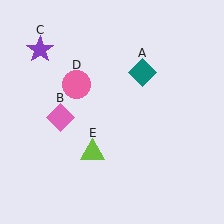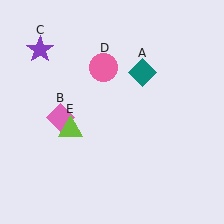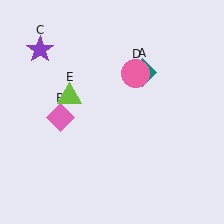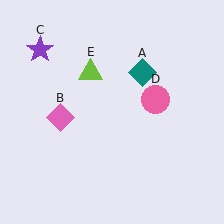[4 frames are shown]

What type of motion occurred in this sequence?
The pink circle (object D), lime triangle (object E) rotated clockwise around the center of the scene.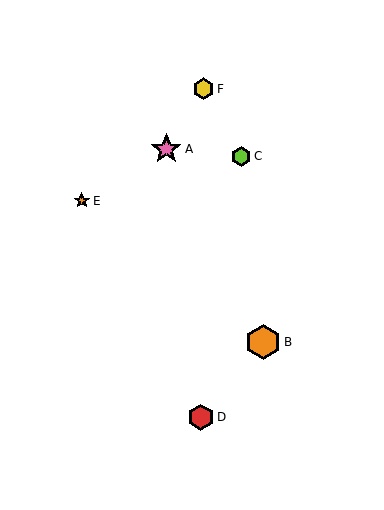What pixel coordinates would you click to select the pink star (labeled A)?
Click at (166, 149) to select the pink star A.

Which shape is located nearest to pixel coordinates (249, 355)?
The orange hexagon (labeled B) at (263, 342) is nearest to that location.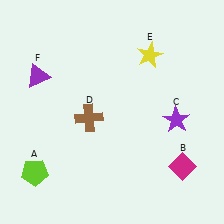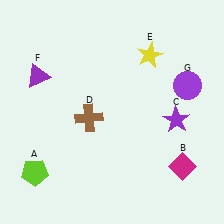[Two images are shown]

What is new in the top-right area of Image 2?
A purple circle (G) was added in the top-right area of Image 2.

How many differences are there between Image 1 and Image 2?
There is 1 difference between the two images.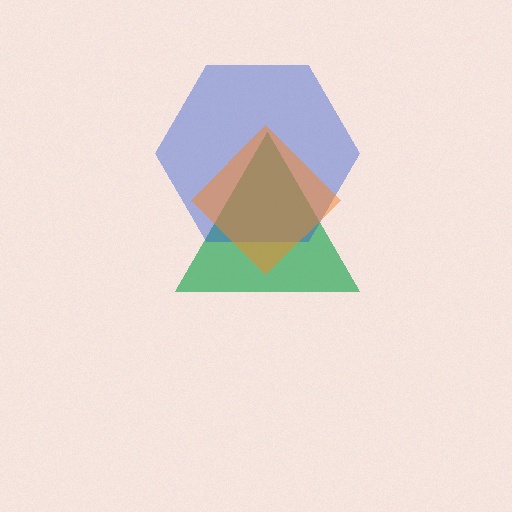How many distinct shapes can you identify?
There are 3 distinct shapes: a green triangle, a blue hexagon, an orange diamond.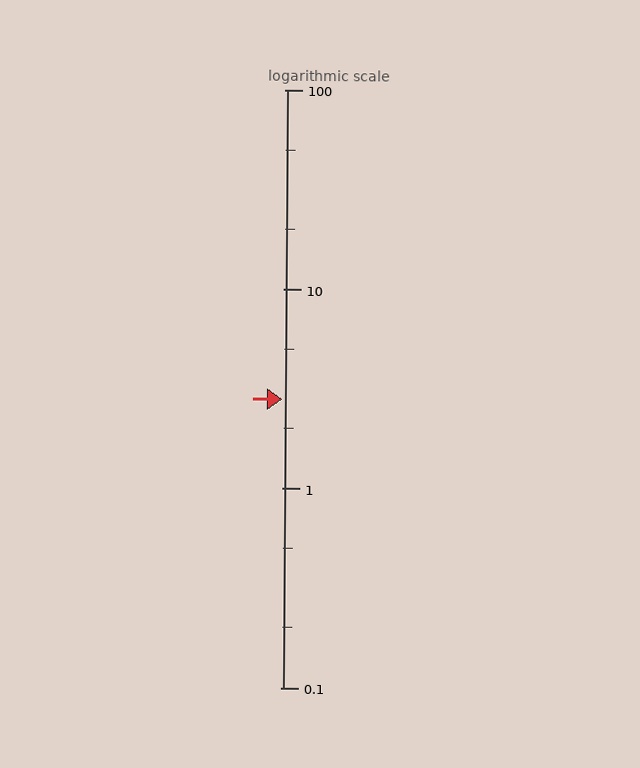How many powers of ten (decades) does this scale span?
The scale spans 3 decades, from 0.1 to 100.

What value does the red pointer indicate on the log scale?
The pointer indicates approximately 2.8.